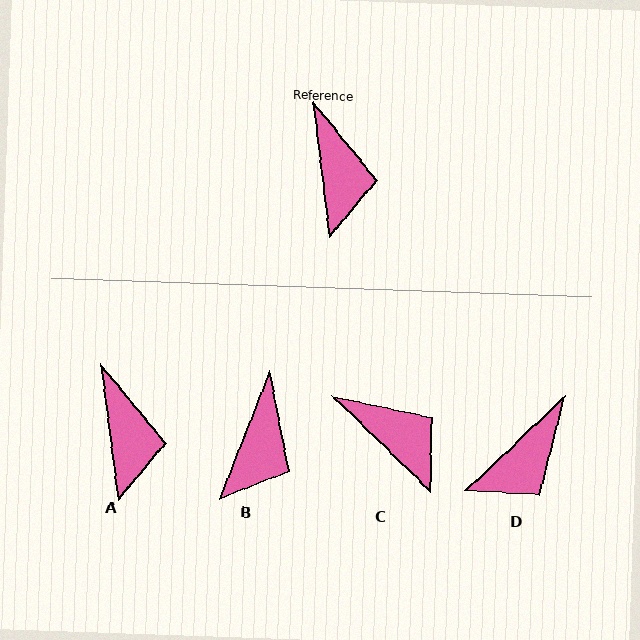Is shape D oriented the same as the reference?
No, it is off by about 54 degrees.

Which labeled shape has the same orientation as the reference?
A.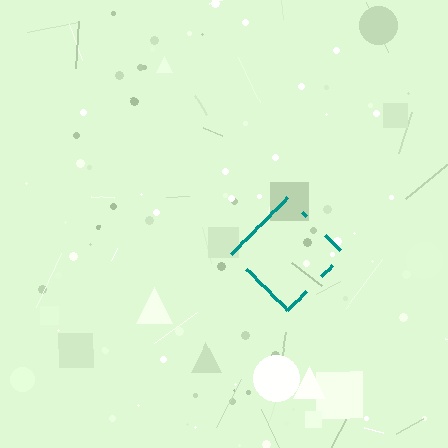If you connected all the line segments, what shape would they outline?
They would outline a diamond.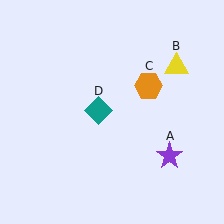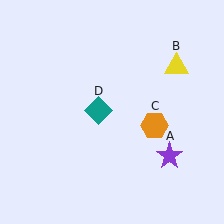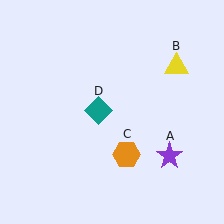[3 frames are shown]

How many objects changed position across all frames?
1 object changed position: orange hexagon (object C).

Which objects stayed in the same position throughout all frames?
Purple star (object A) and yellow triangle (object B) and teal diamond (object D) remained stationary.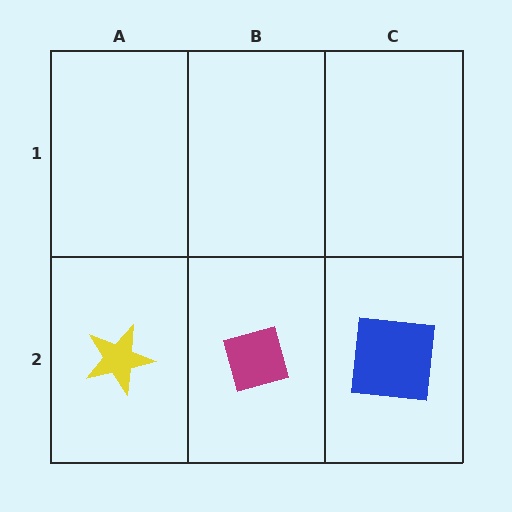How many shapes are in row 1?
0 shapes.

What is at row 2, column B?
A magenta diamond.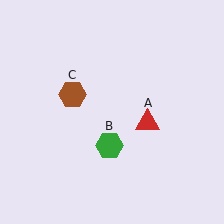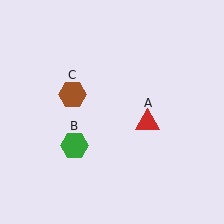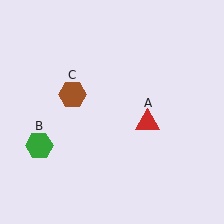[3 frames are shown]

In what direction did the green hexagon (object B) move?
The green hexagon (object B) moved left.